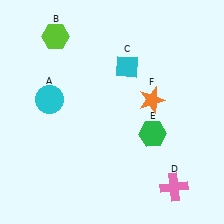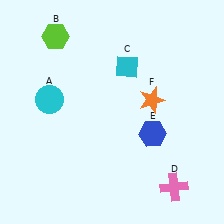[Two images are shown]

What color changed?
The hexagon (E) changed from green in Image 1 to blue in Image 2.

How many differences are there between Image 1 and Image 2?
There is 1 difference between the two images.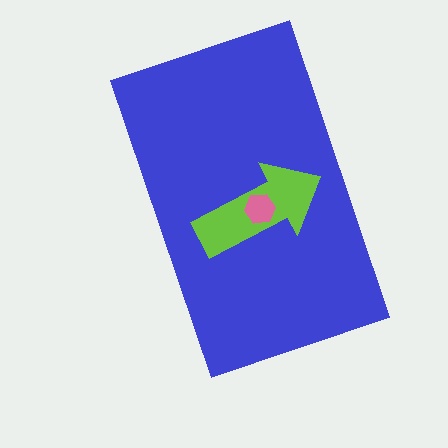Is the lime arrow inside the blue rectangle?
Yes.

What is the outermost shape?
The blue rectangle.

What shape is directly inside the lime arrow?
The pink hexagon.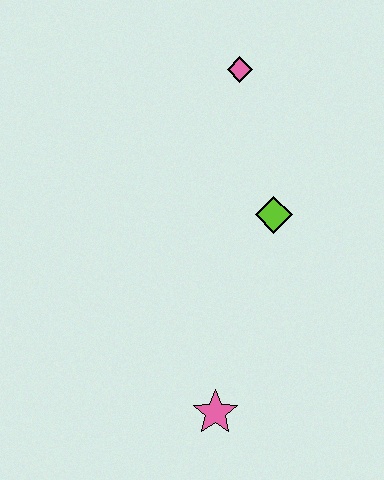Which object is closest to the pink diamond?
The lime diamond is closest to the pink diamond.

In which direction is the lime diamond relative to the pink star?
The lime diamond is above the pink star.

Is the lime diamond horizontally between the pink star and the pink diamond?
No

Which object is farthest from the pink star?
The pink diamond is farthest from the pink star.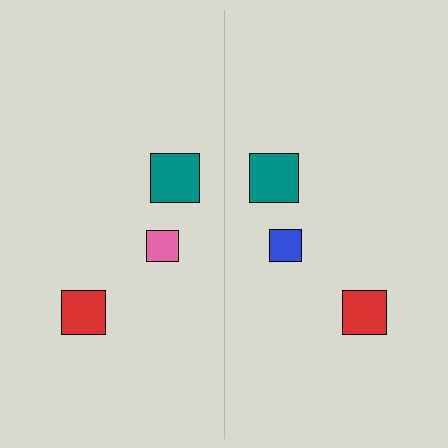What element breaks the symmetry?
The blue square on the right side breaks the symmetry — its mirror counterpart is pink.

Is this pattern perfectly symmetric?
No, the pattern is not perfectly symmetric. The blue square on the right side breaks the symmetry — its mirror counterpart is pink.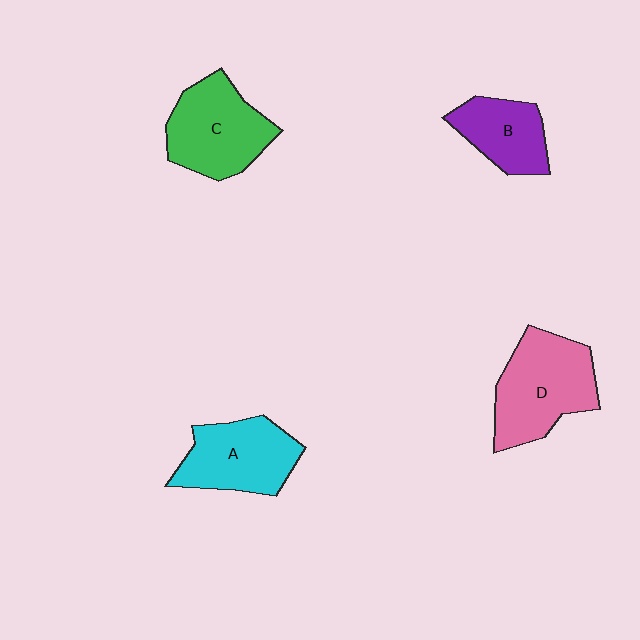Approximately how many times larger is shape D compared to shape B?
Approximately 1.6 times.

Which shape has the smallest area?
Shape B (purple).